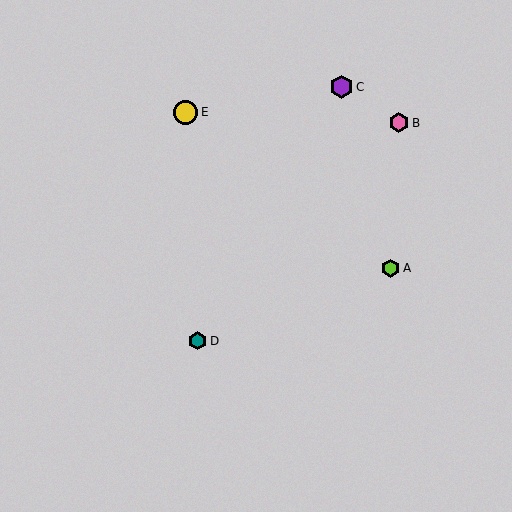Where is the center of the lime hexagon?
The center of the lime hexagon is at (391, 268).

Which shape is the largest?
The yellow circle (labeled E) is the largest.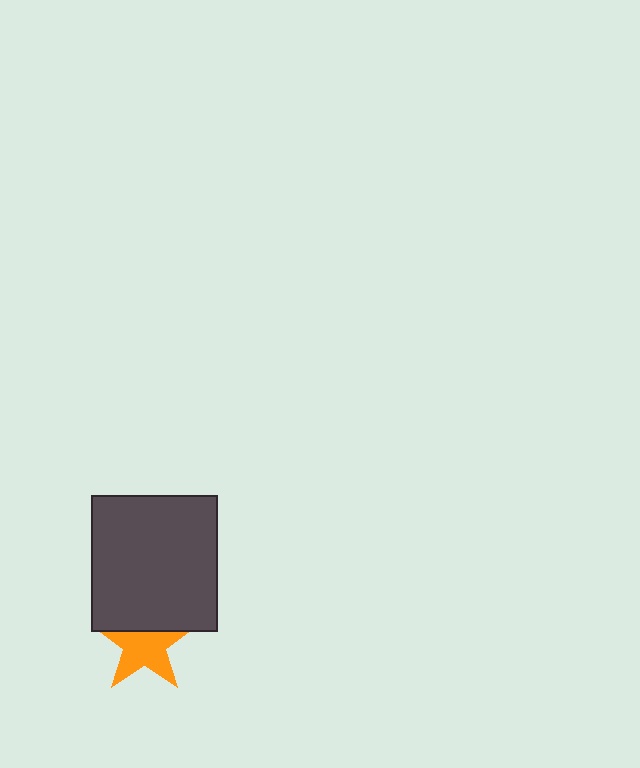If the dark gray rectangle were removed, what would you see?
You would see the complete orange star.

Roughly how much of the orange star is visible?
Most of it is visible (roughly 69%).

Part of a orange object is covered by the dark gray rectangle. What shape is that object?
It is a star.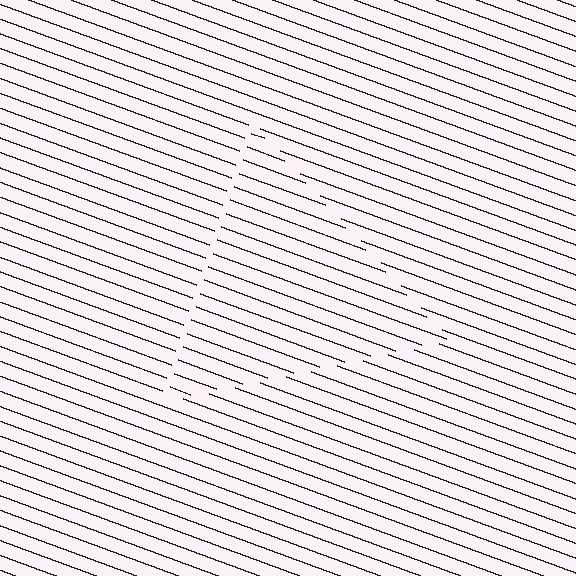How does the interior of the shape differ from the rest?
The interior of the shape contains the same grating, shifted by half a period — the contour is defined by the phase discontinuity where line-ends from the inner and outer gratings abut.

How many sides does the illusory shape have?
3 sides — the line-ends trace a triangle.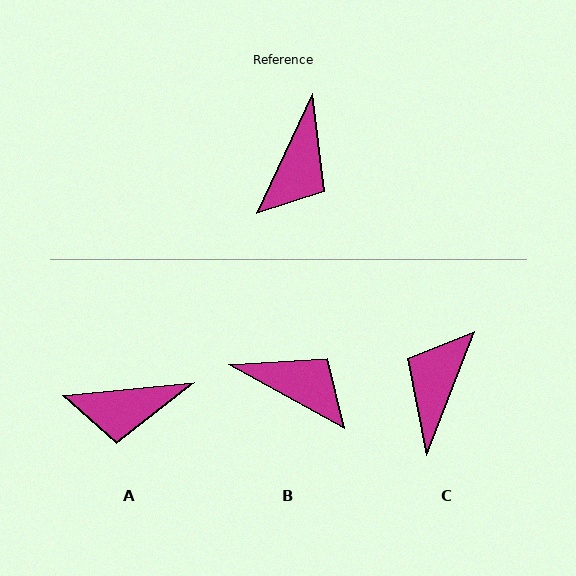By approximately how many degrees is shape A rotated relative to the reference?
Approximately 59 degrees clockwise.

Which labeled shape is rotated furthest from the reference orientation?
C, about 176 degrees away.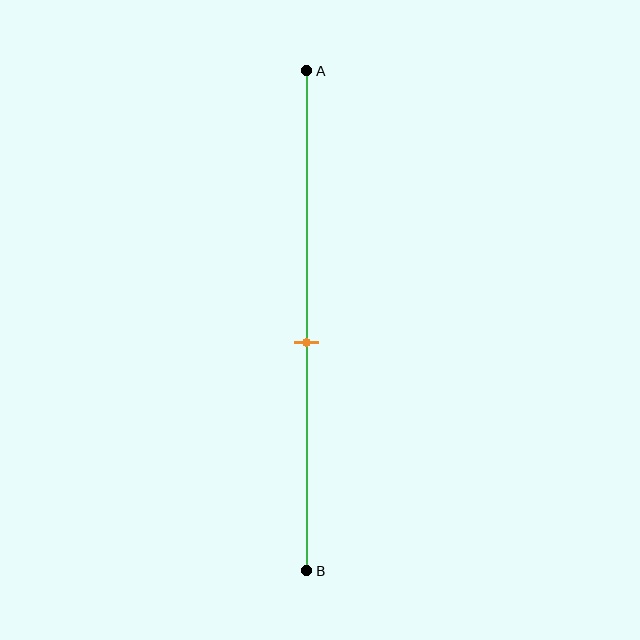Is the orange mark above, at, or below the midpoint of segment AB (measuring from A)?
The orange mark is below the midpoint of segment AB.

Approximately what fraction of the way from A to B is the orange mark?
The orange mark is approximately 55% of the way from A to B.